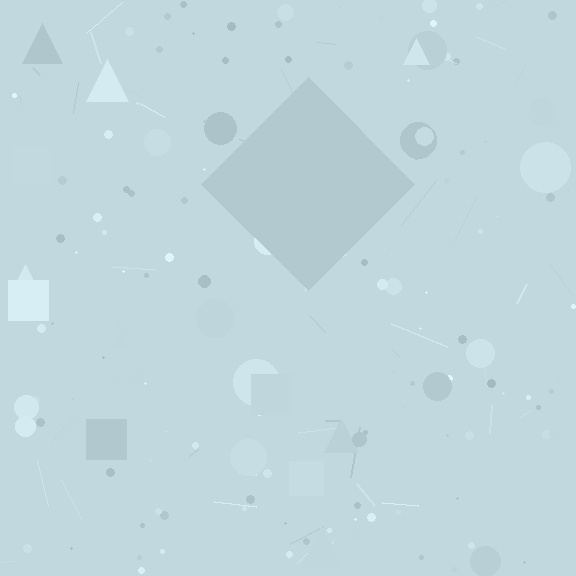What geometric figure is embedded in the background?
A diamond is embedded in the background.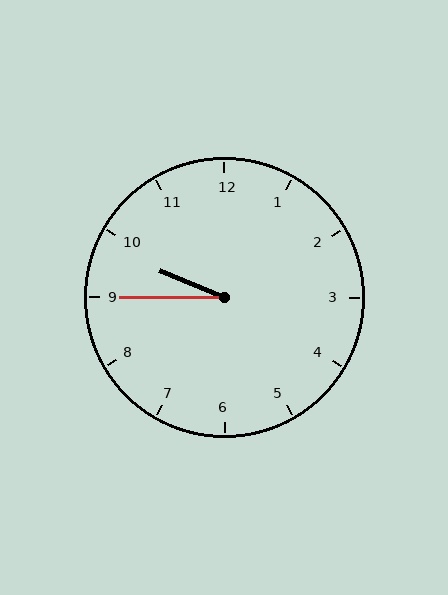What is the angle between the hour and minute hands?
Approximately 22 degrees.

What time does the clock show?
9:45.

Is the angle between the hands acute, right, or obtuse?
It is acute.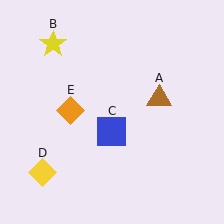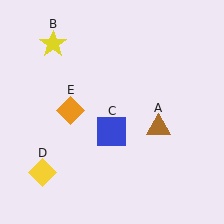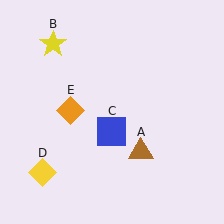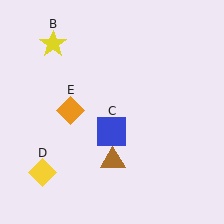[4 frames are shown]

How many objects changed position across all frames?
1 object changed position: brown triangle (object A).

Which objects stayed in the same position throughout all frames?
Yellow star (object B) and blue square (object C) and yellow diamond (object D) and orange diamond (object E) remained stationary.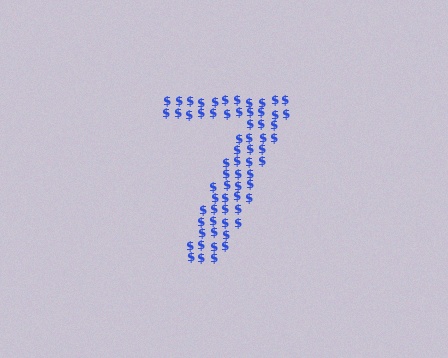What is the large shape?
The large shape is the digit 7.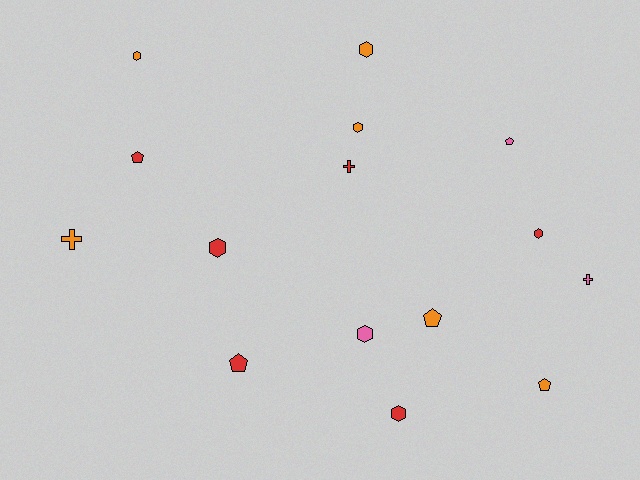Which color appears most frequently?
Orange, with 6 objects.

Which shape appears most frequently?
Hexagon, with 7 objects.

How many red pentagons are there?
There are 2 red pentagons.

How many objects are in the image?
There are 15 objects.